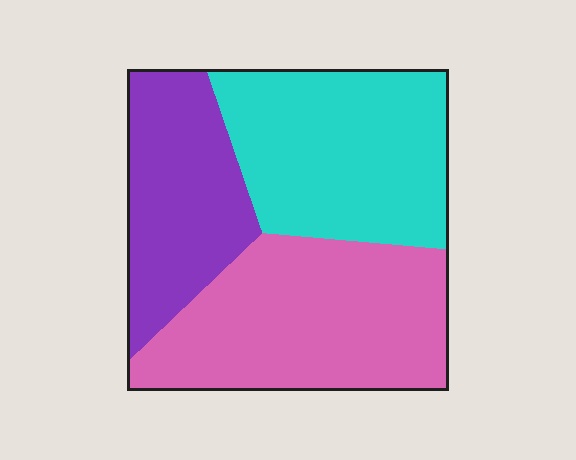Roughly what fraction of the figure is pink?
Pink covers 39% of the figure.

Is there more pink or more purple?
Pink.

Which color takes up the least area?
Purple, at roughly 25%.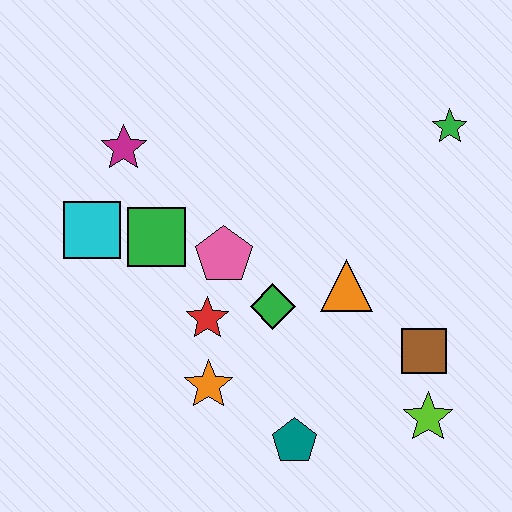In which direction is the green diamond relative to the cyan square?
The green diamond is to the right of the cyan square.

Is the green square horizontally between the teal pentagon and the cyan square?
Yes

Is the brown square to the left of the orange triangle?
No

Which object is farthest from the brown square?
The magenta star is farthest from the brown square.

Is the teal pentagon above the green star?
No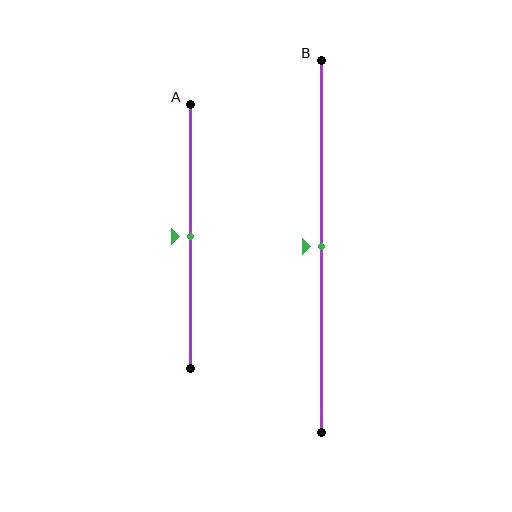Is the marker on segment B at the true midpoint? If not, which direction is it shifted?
Yes, the marker on segment B is at the true midpoint.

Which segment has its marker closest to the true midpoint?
Segment A has its marker closest to the true midpoint.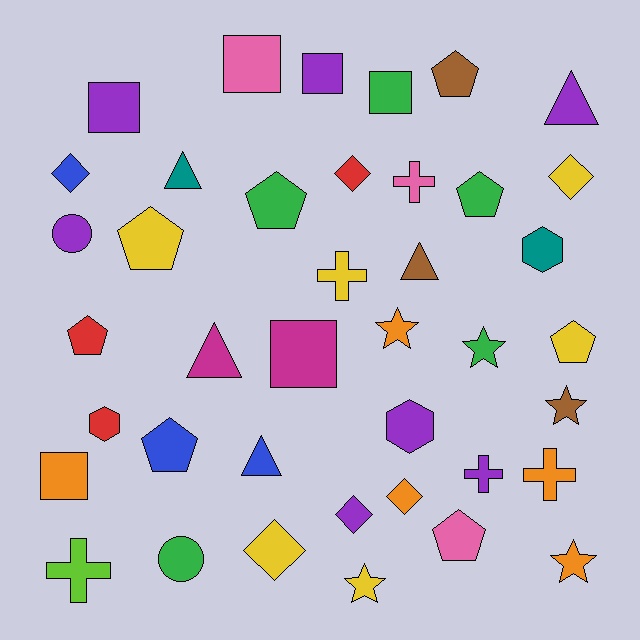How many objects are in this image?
There are 40 objects.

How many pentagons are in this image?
There are 8 pentagons.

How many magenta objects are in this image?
There are 2 magenta objects.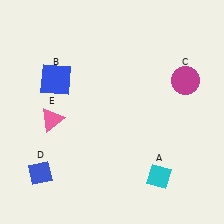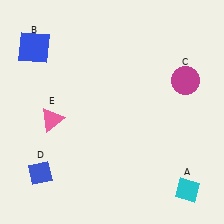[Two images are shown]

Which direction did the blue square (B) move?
The blue square (B) moved up.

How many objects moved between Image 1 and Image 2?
2 objects moved between the two images.